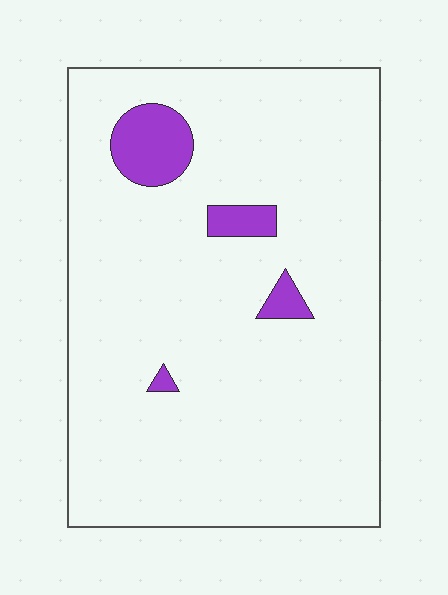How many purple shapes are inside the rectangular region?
4.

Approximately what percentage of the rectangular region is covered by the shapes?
Approximately 5%.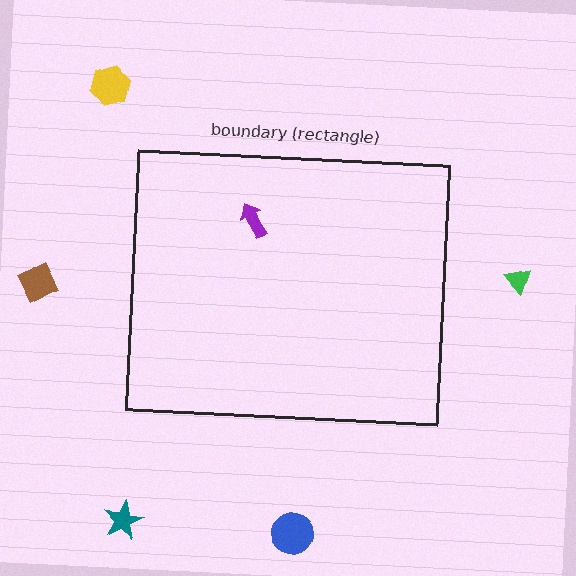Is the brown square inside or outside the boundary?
Outside.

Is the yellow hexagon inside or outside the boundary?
Outside.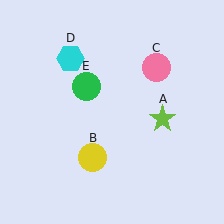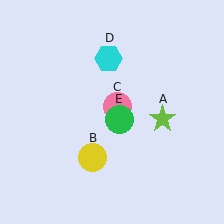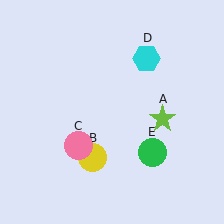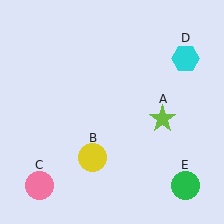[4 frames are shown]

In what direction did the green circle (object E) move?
The green circle (object E) moved down and to the right.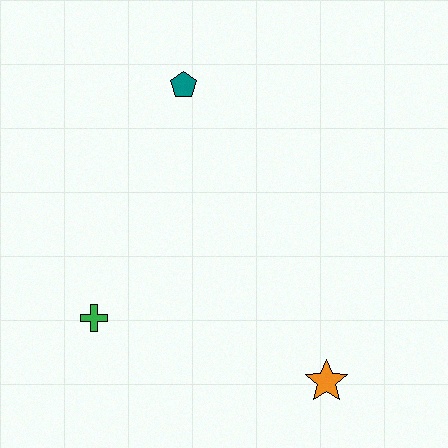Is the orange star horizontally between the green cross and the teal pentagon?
No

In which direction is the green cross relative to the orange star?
The green cross is to the left of the orange star.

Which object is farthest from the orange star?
The teal pentagon is farthest from the orange star.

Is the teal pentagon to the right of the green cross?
Yes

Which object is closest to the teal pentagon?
The green cross is closest to the teal pentagon.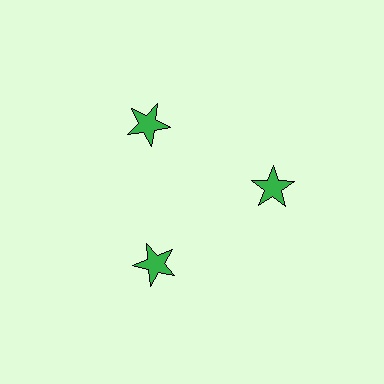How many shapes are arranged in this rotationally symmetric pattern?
There are 3 shapes, arranged in 3 groups of 1.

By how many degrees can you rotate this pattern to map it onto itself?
The pattern maps onto itself every 120 degrees of rotation.